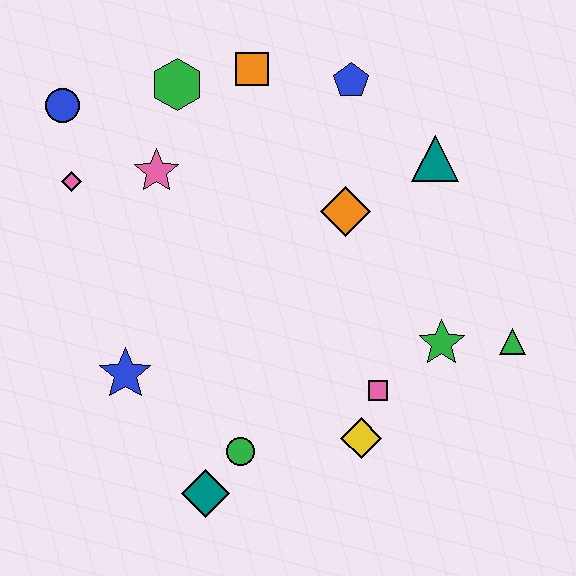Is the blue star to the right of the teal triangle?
No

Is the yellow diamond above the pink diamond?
No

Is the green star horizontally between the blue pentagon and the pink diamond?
No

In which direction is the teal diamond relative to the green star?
The teal diamond is to the left of the green star.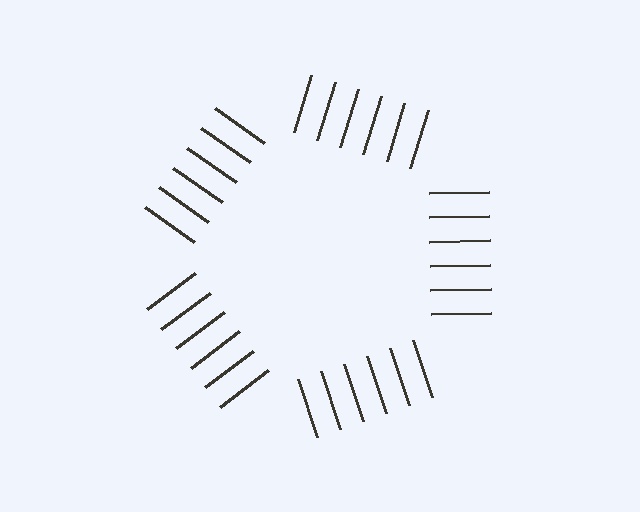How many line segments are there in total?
30 — 6 along each of the 5 edges.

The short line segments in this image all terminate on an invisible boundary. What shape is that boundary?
An illusory pentagon — the line segments terminate on its edges but no continuous stroke is drawn.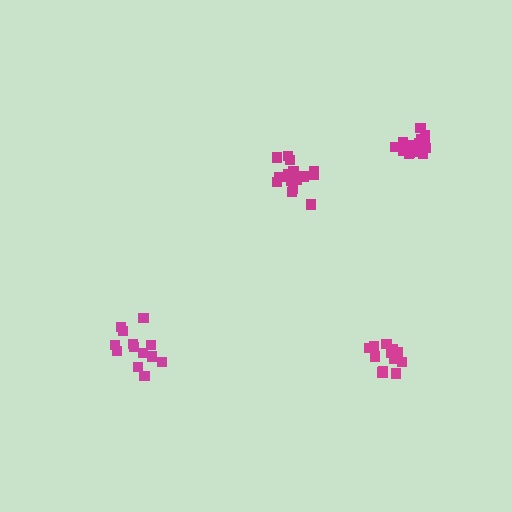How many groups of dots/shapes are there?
There are 4 groups.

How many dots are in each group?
Group 1: 13 dots, Group 2: 17 dots, Group 3: 13 dots, Group 4: 17 dots (60 total).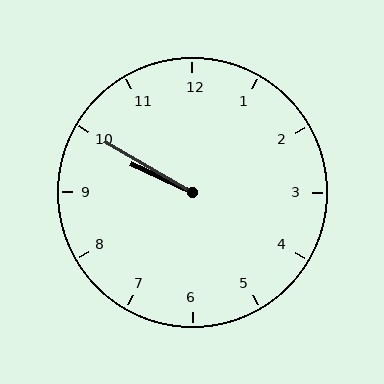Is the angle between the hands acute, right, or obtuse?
It is acute.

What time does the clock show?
9:50.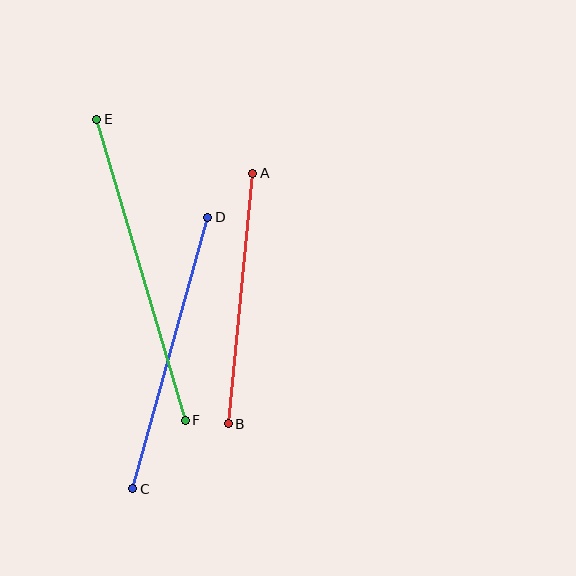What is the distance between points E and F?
The distance is approximately 313 pixels.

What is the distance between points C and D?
The distance is approximately 282 pixels.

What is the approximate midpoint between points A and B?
The midpoint is at approximately (241, 298) pixels.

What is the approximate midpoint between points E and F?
The midpoint is at approximately (141, 270) pixels.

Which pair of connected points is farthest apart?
Points E and F are farthest apart.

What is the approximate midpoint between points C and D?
The midpoint is at approximately (170, 353) pixels.